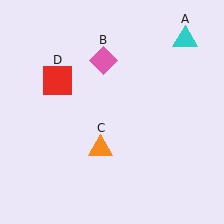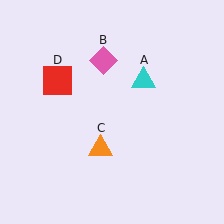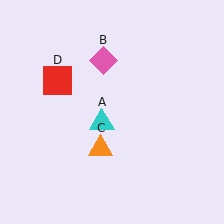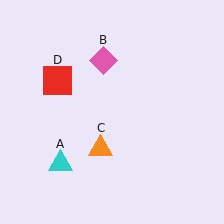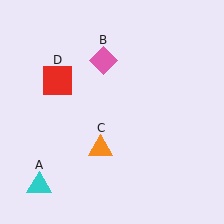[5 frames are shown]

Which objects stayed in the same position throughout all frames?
Pink diamond (object B) and orange triangle (object C) and red square (object D) remained stationary.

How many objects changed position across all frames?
1 object changed position: cyan triangle (object A).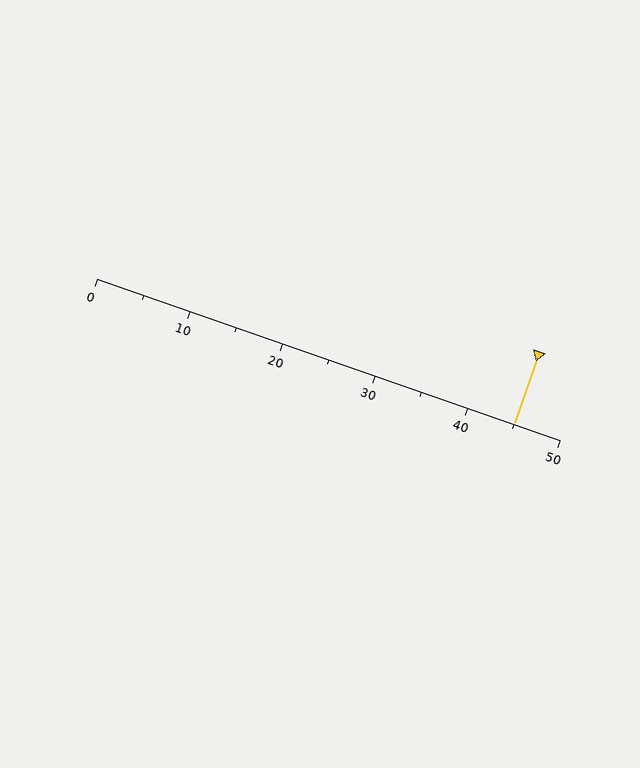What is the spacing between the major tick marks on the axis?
The major ticks are spaced 10 apart.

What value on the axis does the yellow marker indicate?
The marker indicates approximately 45.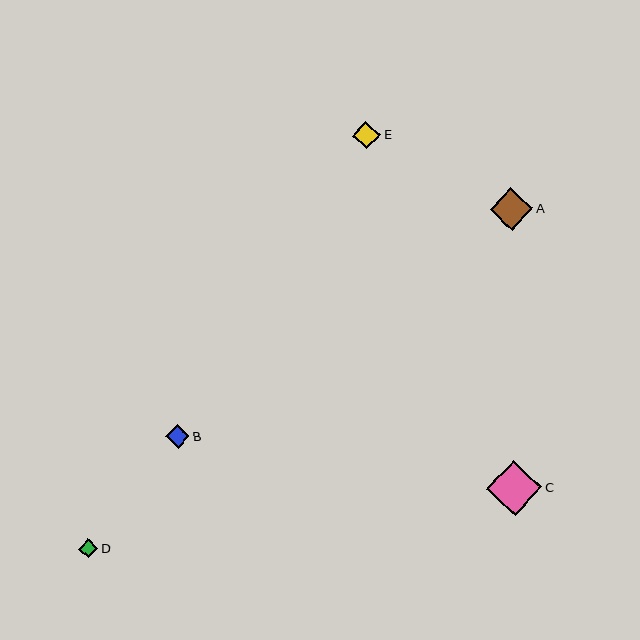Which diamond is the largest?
Diamond C is the largest with a size of approximately 55 pixels.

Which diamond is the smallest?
Diamond D is the smallest with a size of approximately 19 pixels.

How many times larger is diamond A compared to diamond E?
Diamond A is approximately 1.5 times the size of diamond E.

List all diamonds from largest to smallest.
From largest to smallest: C, A, E, B, D.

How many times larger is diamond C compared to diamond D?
Diamond C is approximately 2.9 times the size of diamond D.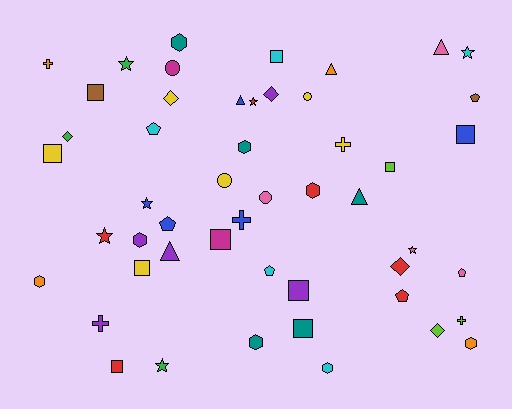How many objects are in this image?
There are 50 objects.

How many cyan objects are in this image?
There are 5 cyan objects.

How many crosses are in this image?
There are 5 crosses.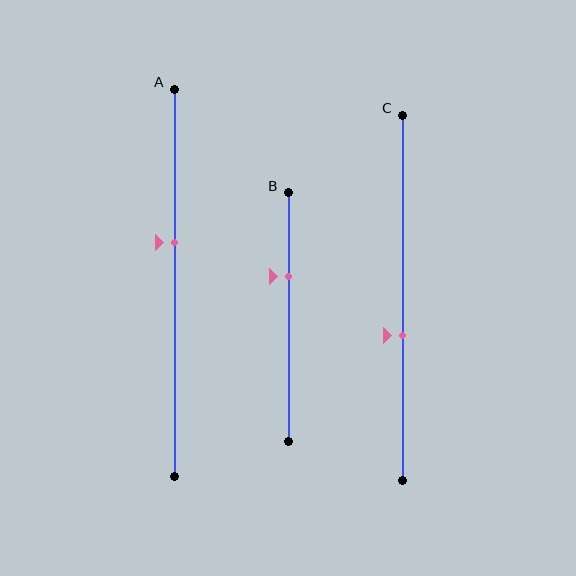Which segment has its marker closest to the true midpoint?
Segment C has its marker closest to the true midpoint.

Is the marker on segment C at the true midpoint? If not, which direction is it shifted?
No, the marker on segment C is shifted downward by about 10% of the segment length.